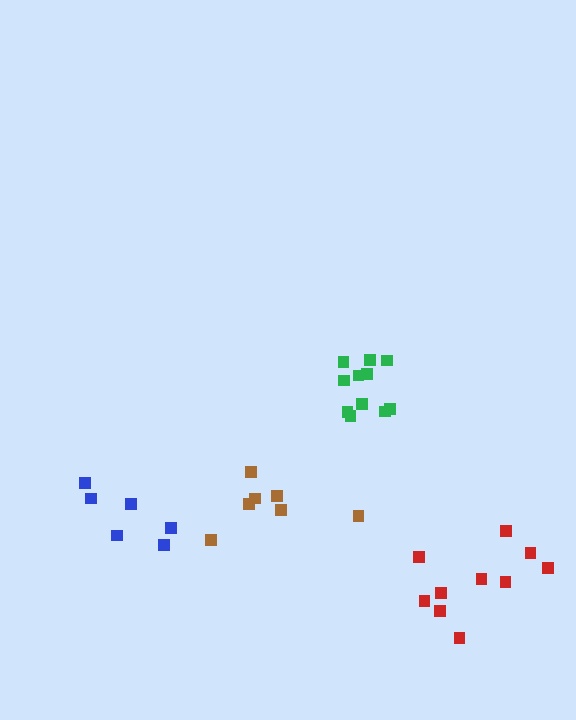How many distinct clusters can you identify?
There are 4 distinct clusters.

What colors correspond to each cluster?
The clusters are colored: red, green, blue, brown.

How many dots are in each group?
Group 1: 10 dots, Group 2: 11 dots, Group 3: 6 dots, Group 4: 7 dots (34 total).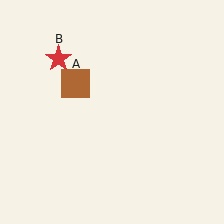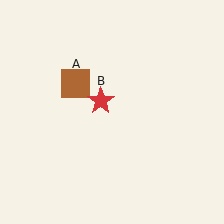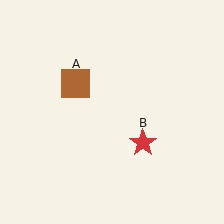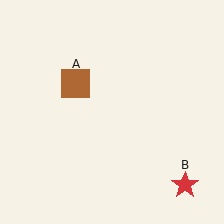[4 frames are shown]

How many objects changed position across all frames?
1 object changed position: red star (object B).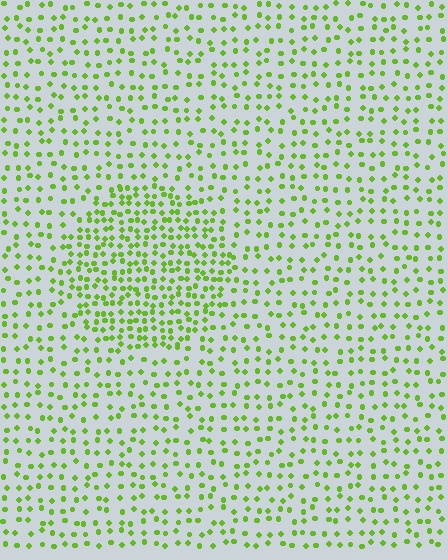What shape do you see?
I see a circle.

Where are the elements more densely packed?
The elements are more densely packed inside the circle boundary.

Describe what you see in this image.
The image contains small lime elements arranged at two different densities. A circle-shaped region is visible where the elements are more densely packed than the surrounding area.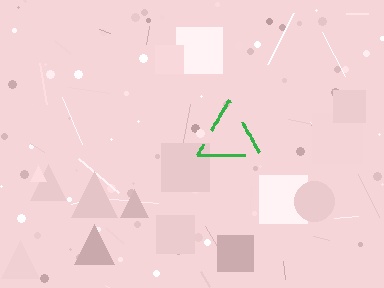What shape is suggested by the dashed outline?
The dashed outline suggests a triangle.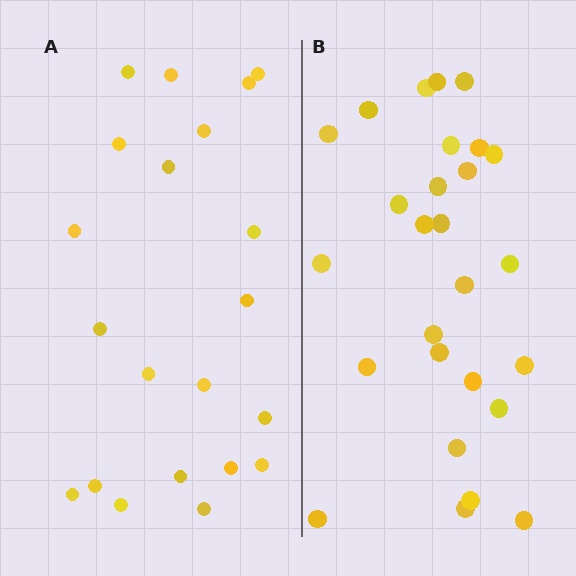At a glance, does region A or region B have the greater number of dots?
Region B (the right region) has more dots.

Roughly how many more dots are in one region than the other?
Region B has about 6 more dots than region A.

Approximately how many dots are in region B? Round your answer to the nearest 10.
About 30 dots. (The exact count is 27, which rounds to 30.)